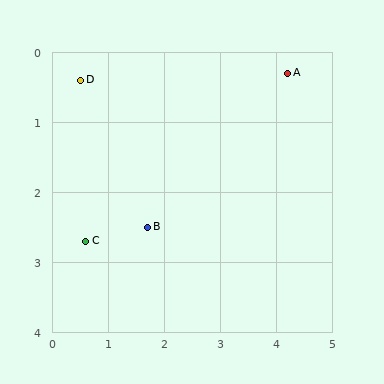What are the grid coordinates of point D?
Point D is at approximately (0.5, 0.4).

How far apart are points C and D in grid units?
Points C and D are about 2.3 grid units apart.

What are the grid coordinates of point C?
Point C is at approximately (0.6, 2.7).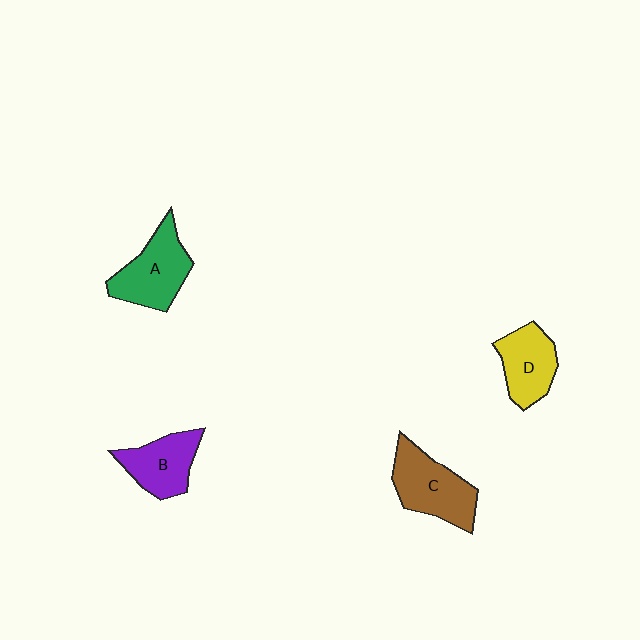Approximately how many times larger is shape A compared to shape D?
Approximately 1.2 times.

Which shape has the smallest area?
Shape D (yellow).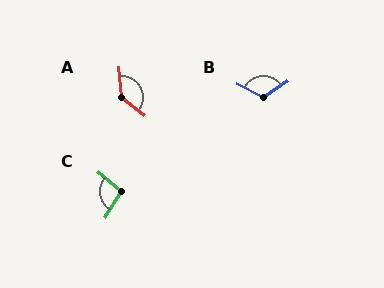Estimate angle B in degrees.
Approximately 118 degrees.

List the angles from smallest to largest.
C (98°), B (118°), A (133°).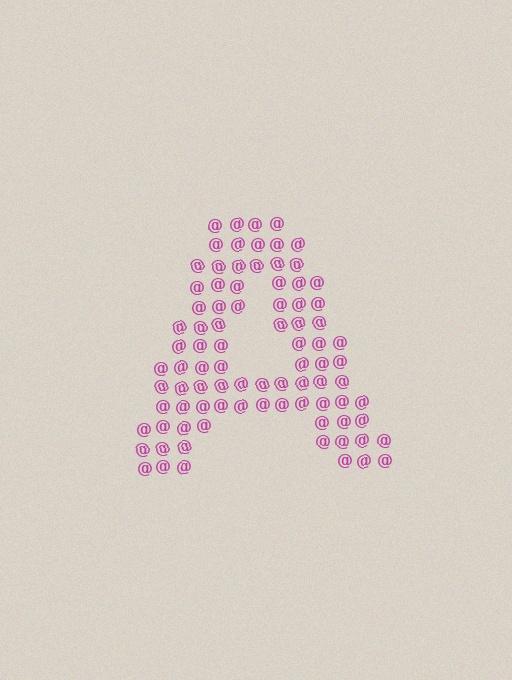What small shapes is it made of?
It is made of small at signs.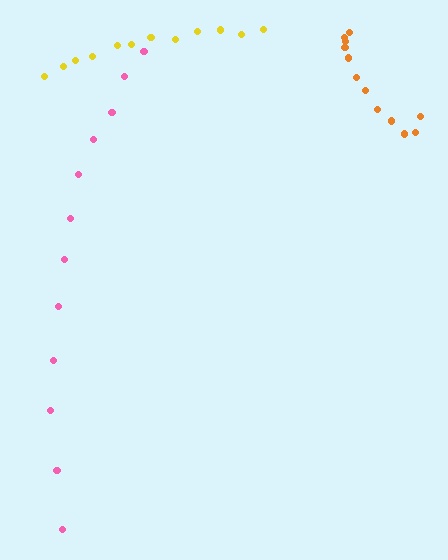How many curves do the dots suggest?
There are 3 distinct paths.